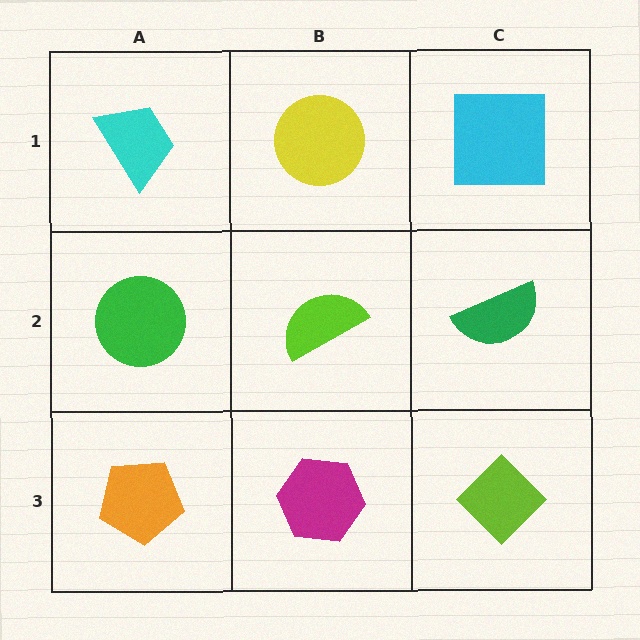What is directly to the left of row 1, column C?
A yellow circle.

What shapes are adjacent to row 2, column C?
A cyan square (row 1, column C), a lime diamond (row 3, column C), a lime semicircle (row 2, column B).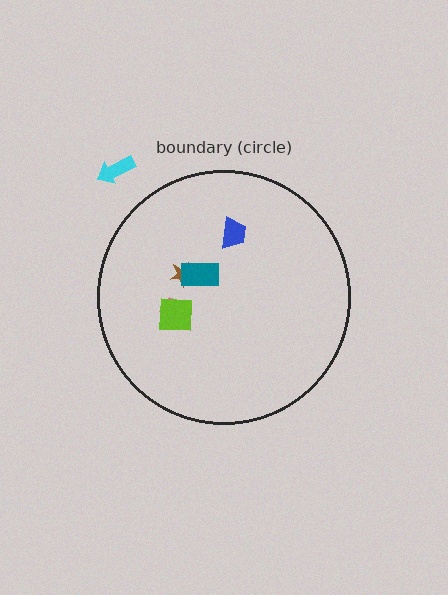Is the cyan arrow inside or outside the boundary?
Outside.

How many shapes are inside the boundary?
5 inside, 1 outside.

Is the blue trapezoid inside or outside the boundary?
Inside.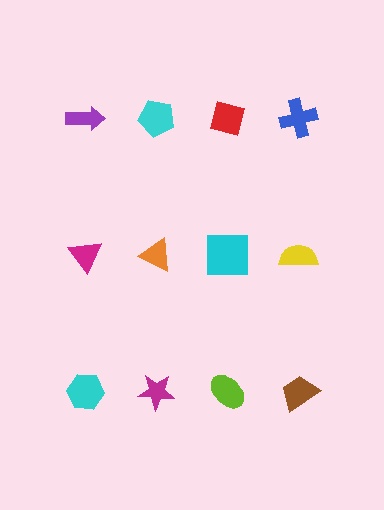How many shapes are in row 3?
4 shapes.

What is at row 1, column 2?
A cyan pentagon.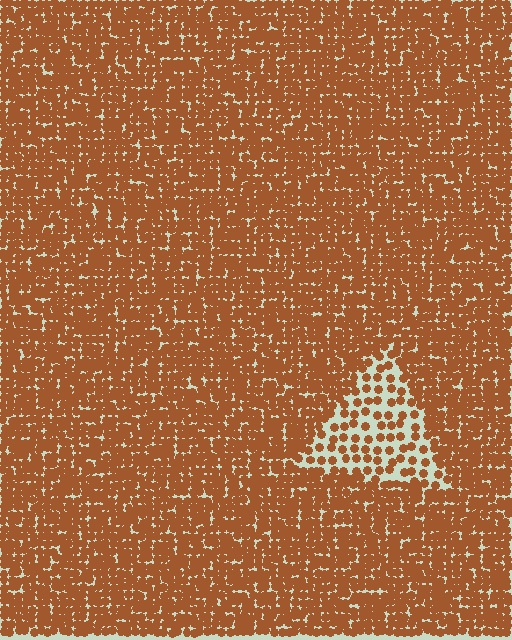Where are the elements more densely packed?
The elements are more densely packed outside the triangle boundary.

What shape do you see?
I see a triangle.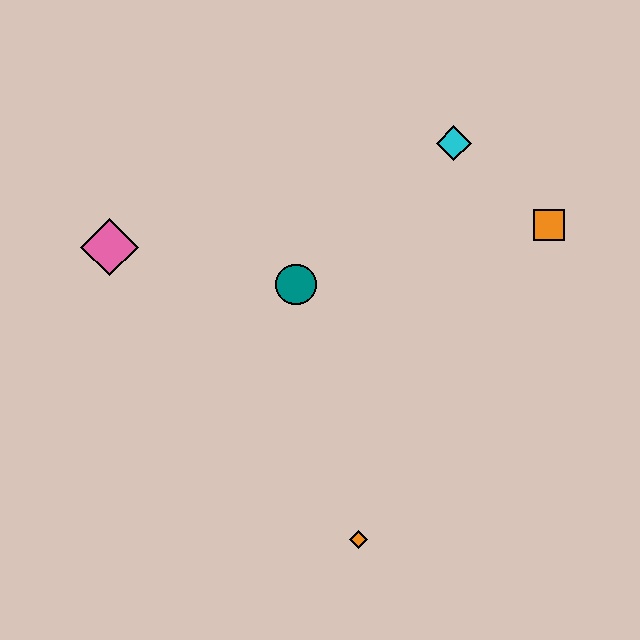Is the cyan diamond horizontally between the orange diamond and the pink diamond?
No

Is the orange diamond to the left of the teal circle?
No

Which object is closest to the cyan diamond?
The orange square is closest to the cyan diamond.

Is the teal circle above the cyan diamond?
No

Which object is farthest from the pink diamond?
The orange square is farthest from the pink diamond.